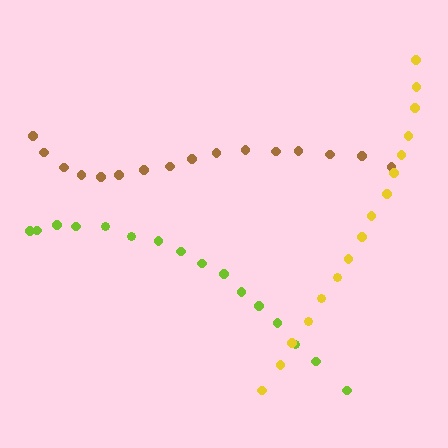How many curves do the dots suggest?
There are 3 distinct paths.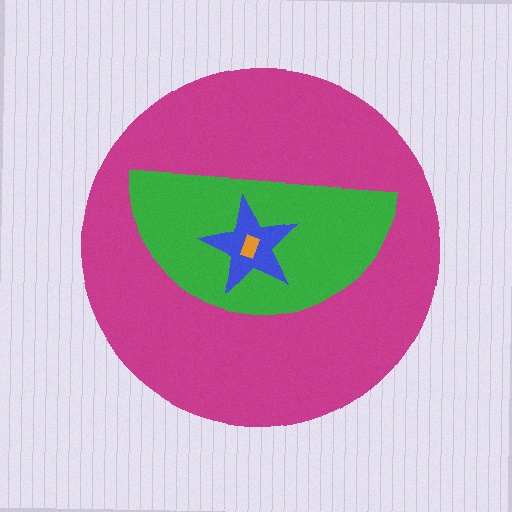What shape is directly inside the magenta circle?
The green semicircle.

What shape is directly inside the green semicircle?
The blue star.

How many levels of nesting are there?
4.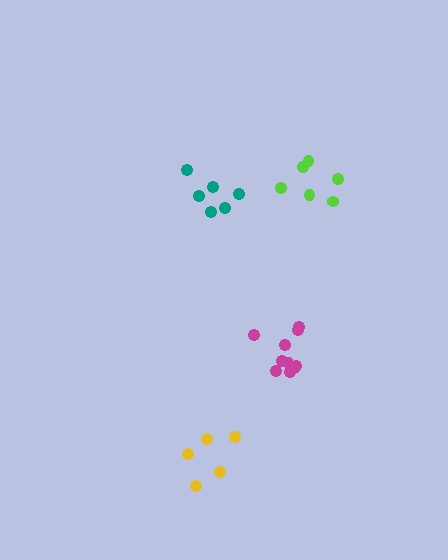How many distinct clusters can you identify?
There are 4 distinct clusters.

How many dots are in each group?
Group 1: 10 dots, Group 2: 6 dots, Group 3: 6 dots, Group 4: 5 dots (27 total).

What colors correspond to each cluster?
The clusters are colored: magenta, teal, lime, yellow.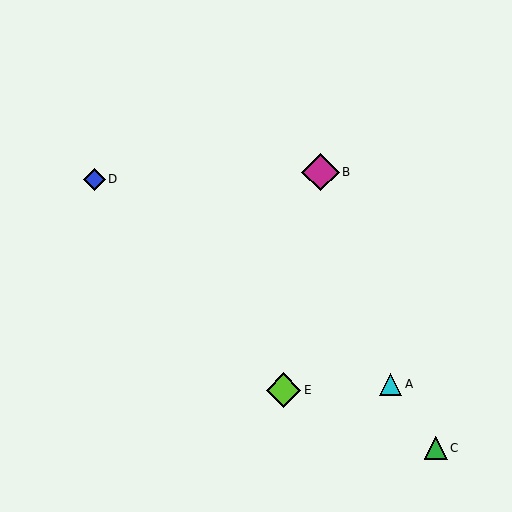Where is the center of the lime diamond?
The center of the lime diamond is at (283, 390).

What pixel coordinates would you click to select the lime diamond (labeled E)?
Click at (283, 390) to select the lime diamond E.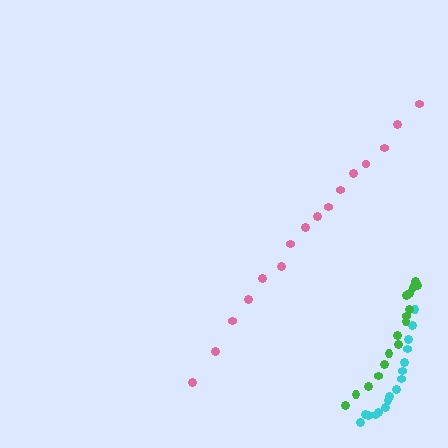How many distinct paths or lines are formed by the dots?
There are 3 distinct paths.